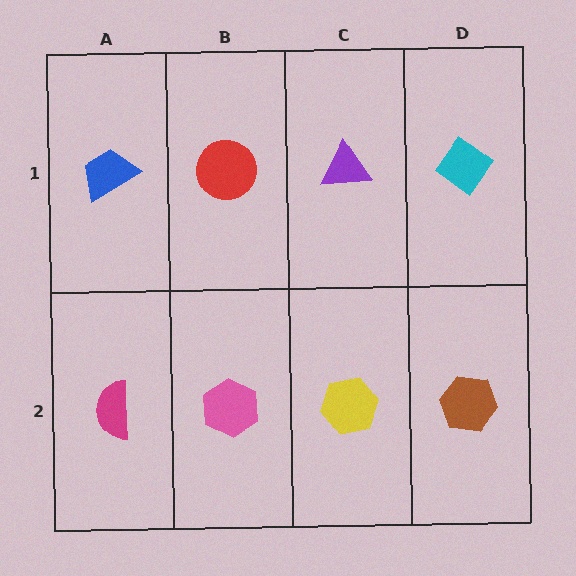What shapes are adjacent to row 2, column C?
A purple triangle (row 1, column C), a pink hexagon (row 2, column B), a brown hexagon (row 2, column D).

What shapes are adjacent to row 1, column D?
A brown hexagon (row 2, column D), a purple triangle (row 1, column C).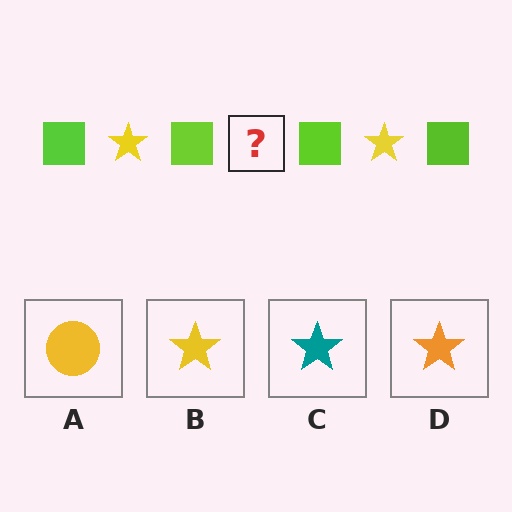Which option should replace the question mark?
Option B.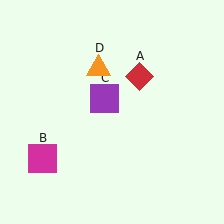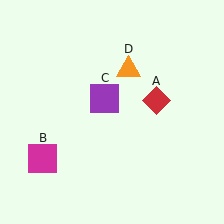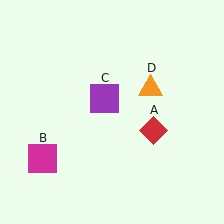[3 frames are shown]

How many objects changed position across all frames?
2 objects changed position: red diamond (object A), orange triangle (object D).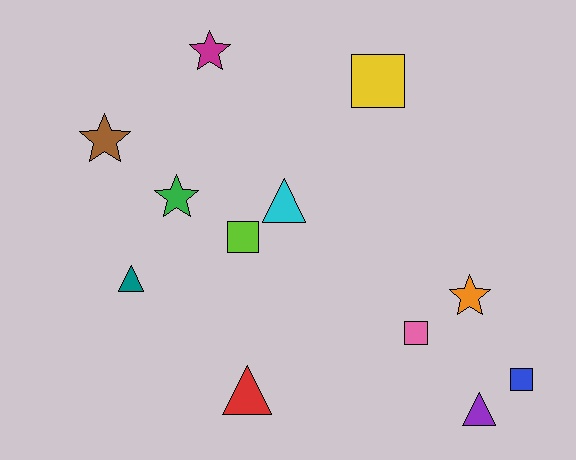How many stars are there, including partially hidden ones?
There are 4 stars.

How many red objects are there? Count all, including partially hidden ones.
There is 1 red object.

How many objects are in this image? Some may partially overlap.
There are 12 objects.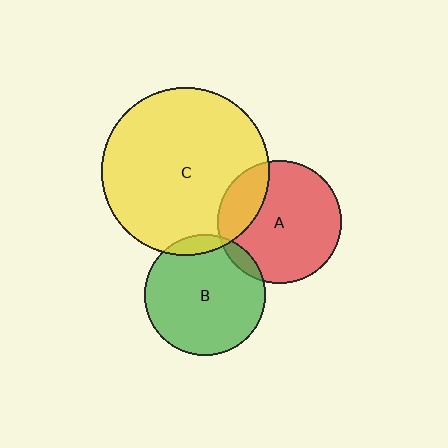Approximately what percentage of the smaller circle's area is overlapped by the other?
Approximately 10%.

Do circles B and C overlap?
Yes.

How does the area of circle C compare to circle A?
Approximately 1.9 times.